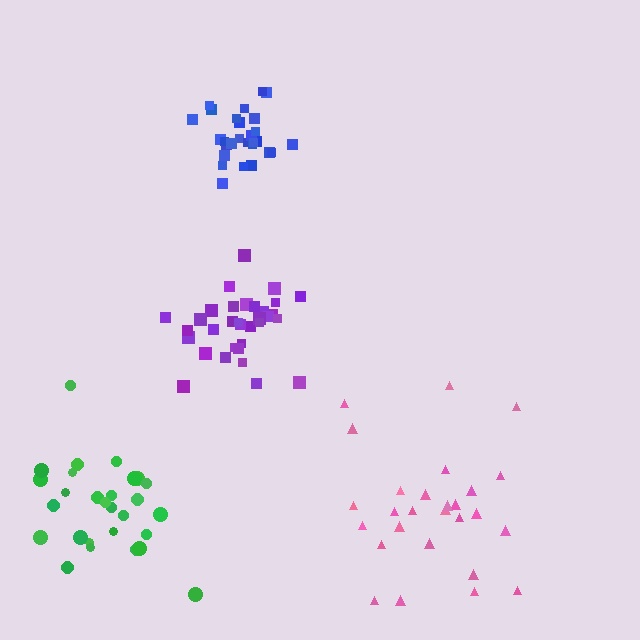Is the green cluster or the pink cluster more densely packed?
Green.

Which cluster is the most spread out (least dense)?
Pink.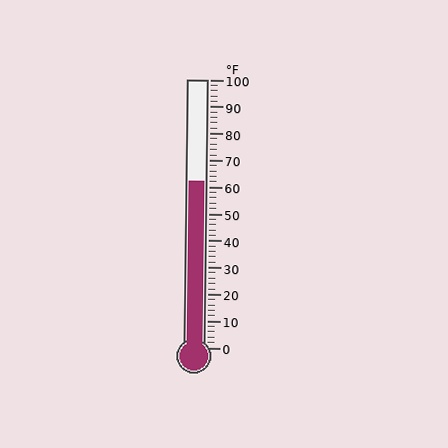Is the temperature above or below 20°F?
The temperature is above 20°F.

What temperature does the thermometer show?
The thermometer shows approximately 62°F.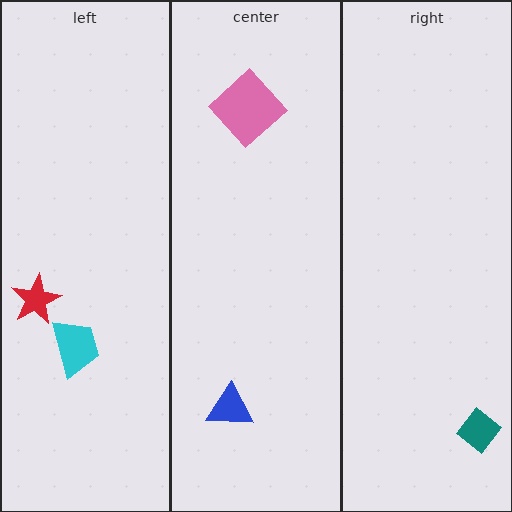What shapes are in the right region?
The teal diamond.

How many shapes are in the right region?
1.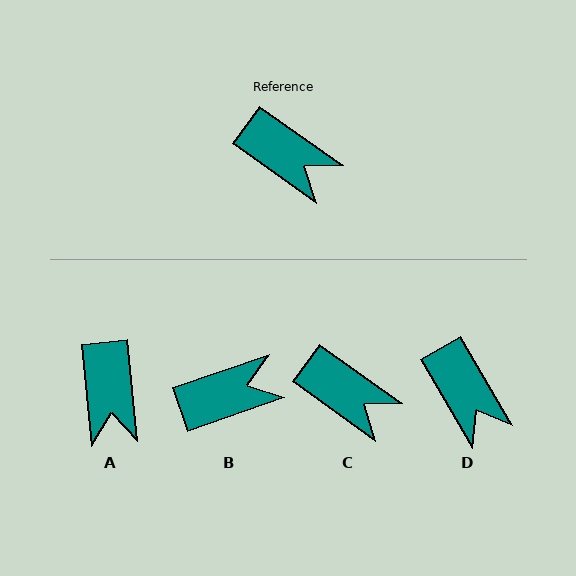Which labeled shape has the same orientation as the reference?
C.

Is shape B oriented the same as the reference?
No, it is off by about 55 degrees.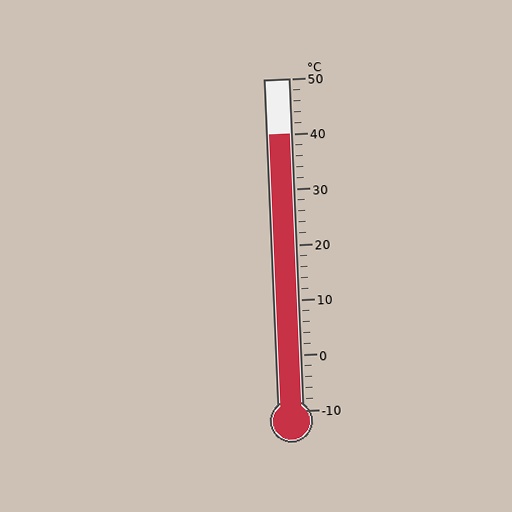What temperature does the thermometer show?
The thermometer shows approximately 40°C.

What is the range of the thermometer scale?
The thermometer scale ranges from -10°C to 50°C.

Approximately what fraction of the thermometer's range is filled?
The thermometer is filled to approximately 85% of its range.